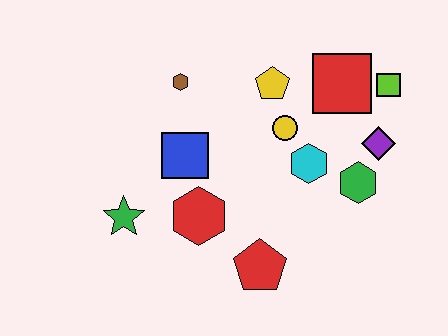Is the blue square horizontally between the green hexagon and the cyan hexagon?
No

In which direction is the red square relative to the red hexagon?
The red square is to the right of the red hexagon.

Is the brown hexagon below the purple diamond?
No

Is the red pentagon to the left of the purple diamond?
Yes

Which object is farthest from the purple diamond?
The green star is farthest from the purple diamond.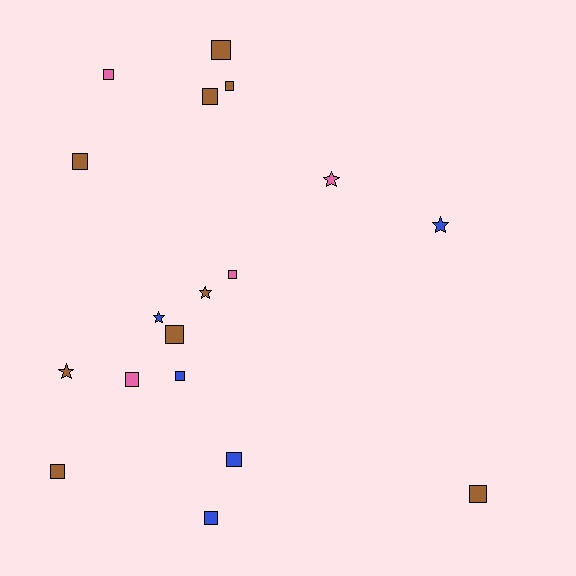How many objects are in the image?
There are 18 objects.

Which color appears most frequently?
Brown, with 9 objects.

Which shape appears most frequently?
Square, with 13 objects.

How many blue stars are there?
There are 2 blue stars.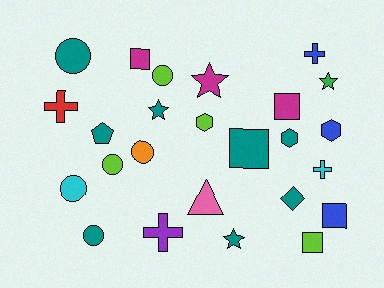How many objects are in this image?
There are 25 objects.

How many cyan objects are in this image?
There are 2 cyan objects.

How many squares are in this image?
There are 5 squares.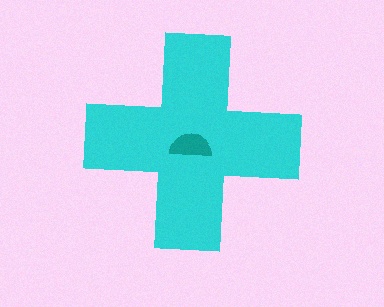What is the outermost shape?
The cyan cross.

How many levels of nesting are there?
2.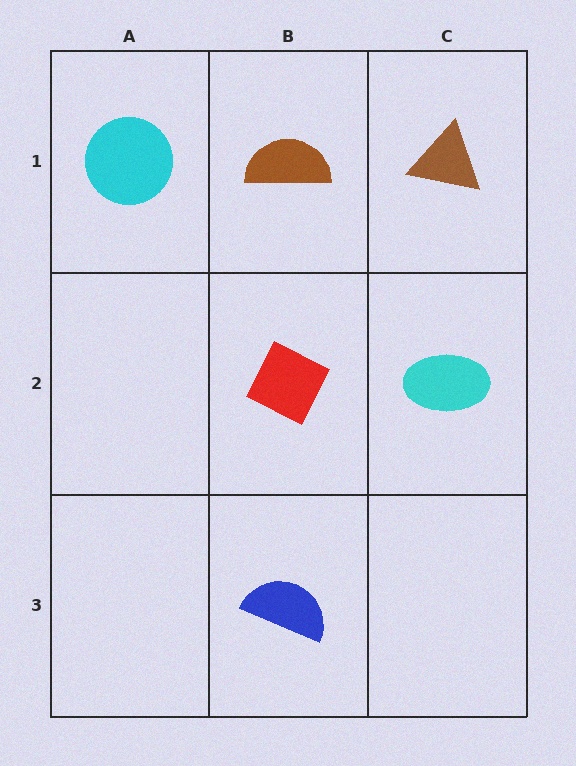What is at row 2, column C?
A cyan ellipse.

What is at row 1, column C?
A brown triangle.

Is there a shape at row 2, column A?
No, that cell is empty.